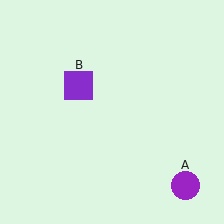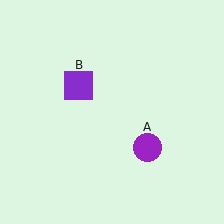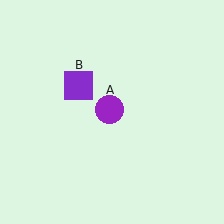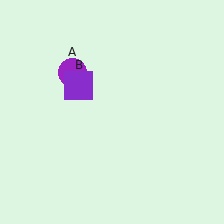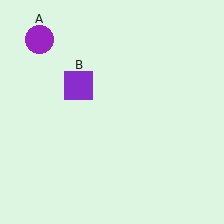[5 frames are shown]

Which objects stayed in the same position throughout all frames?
Purple square (object B) remained stationary.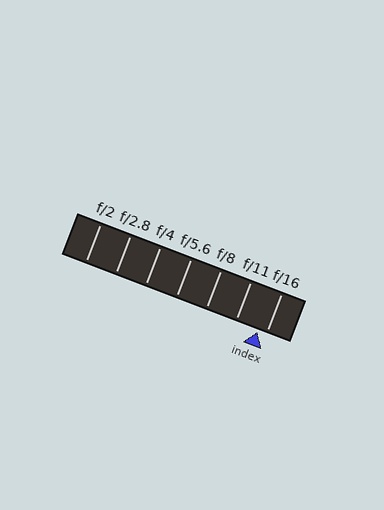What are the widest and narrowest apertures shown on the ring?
The widest aperture shown is f/2 and the narrowest is f/16.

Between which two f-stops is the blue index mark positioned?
The index mark is between f/11 and f/16.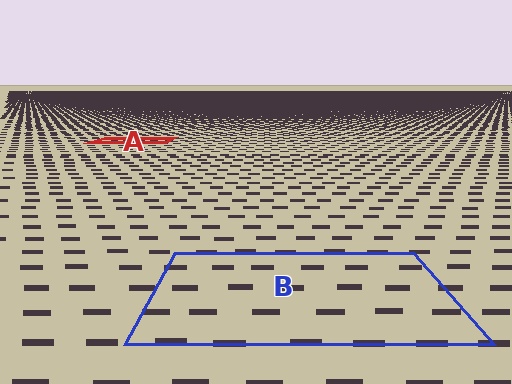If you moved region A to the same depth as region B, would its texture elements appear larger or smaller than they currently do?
They would appear larger. At a closer depth, the same texture elements are projected at a bigger on-screen size.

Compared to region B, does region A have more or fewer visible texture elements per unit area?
Region A has more texture elements per unit area — they are packed more densely because it is farther away.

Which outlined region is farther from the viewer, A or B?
Region A is farther from the viewer — the texture elements inside it appear smaller and more densely packed.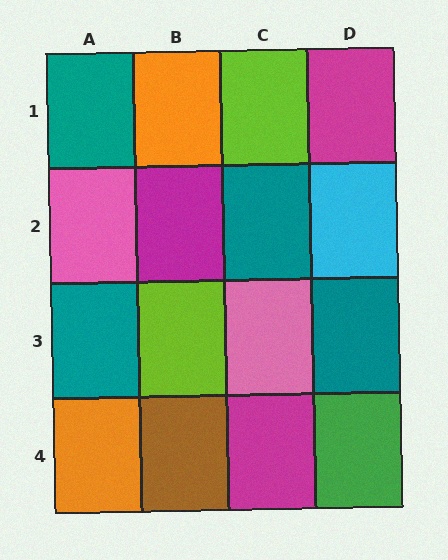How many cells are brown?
1 cell is brown.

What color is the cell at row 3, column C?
Pink.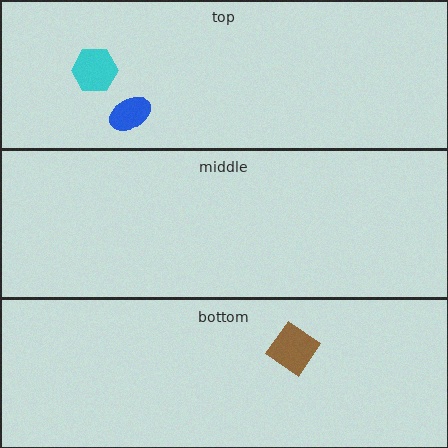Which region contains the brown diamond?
The bottom region.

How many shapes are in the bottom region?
1.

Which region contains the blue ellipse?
The top region.